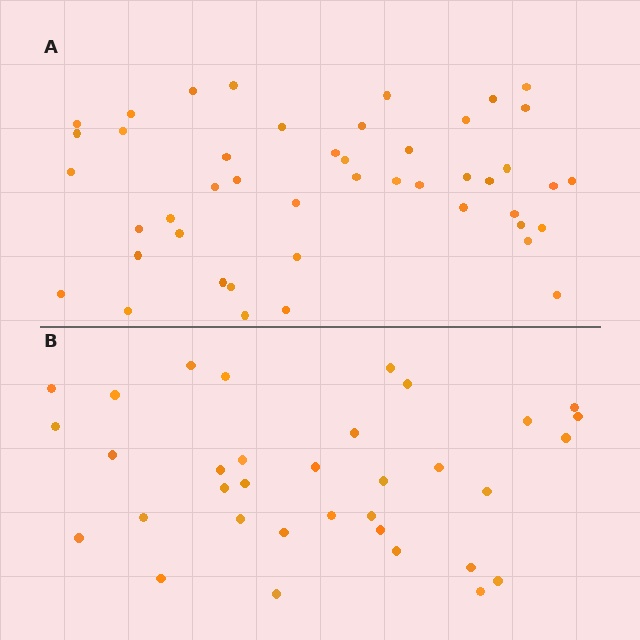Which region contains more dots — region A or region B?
Region A (the top region) has more dots.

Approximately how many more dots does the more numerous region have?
Region A has roughly 12 or so more dots than region B.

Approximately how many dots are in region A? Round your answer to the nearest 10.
About 50 dots. (The exact count is 46, which rounds to 50.)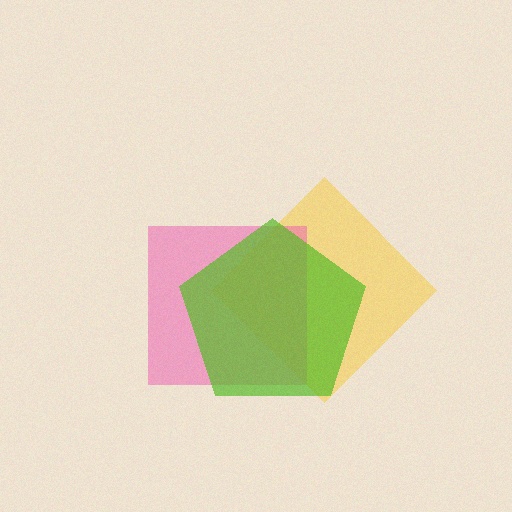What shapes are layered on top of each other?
The layered shapes are: a yellow diamond, a pink square, a lime pentagon.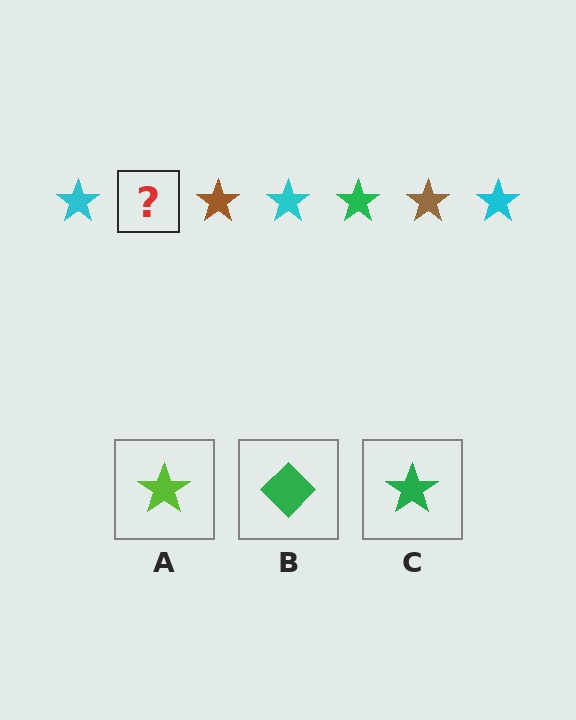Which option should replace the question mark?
Option C.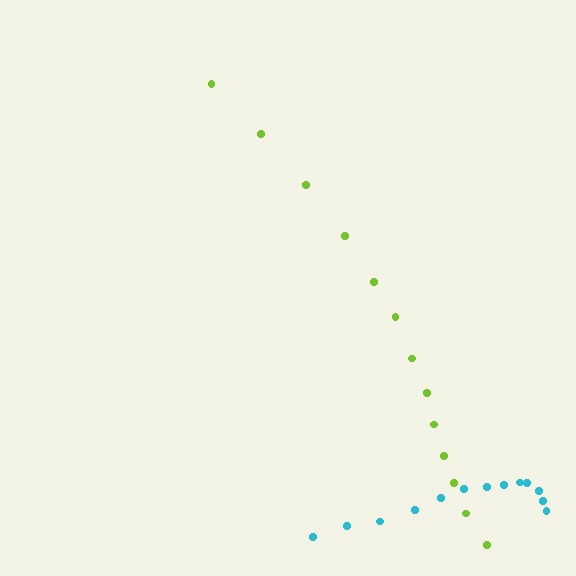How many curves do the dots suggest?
There are 2 distinct paths.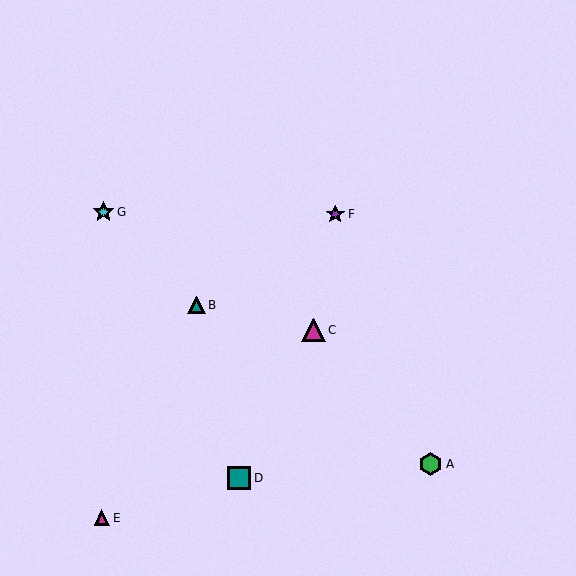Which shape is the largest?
The magenta triangle (labeled C) is the largest.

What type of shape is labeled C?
Shape C is a magenta triangle.